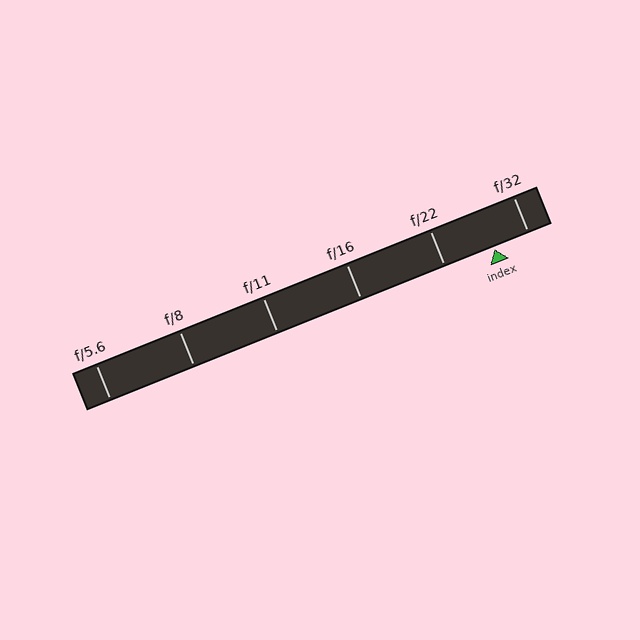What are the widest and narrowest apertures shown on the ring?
The widest aperture shown is f/5.6 and the narrowest is f/32.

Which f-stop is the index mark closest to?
The index mark is closest to f/32.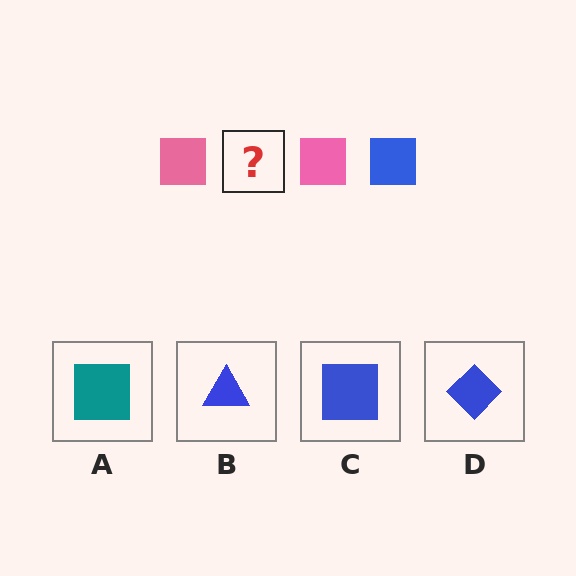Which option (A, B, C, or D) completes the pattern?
C.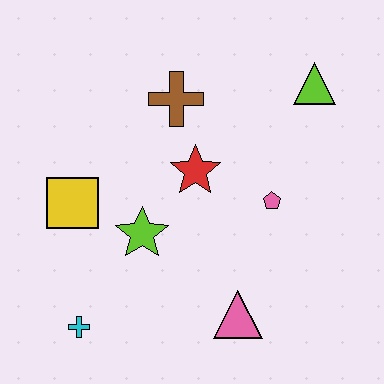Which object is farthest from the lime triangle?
The cyan cross is farthest from the lime triangle.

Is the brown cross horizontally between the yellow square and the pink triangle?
Yes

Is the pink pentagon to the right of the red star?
Yes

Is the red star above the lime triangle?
No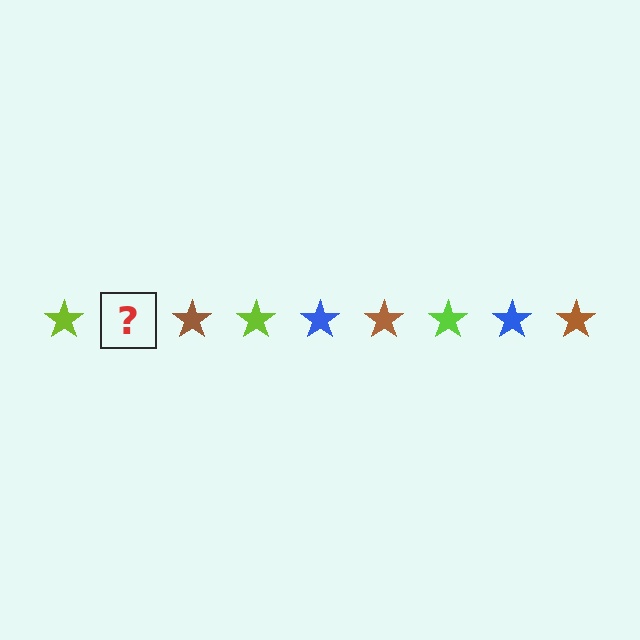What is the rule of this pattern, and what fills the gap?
The rule is that the pattern cycles through lime, blue, brown stars. The gap should be filled with a blue star.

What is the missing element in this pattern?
The missing element is a blue star.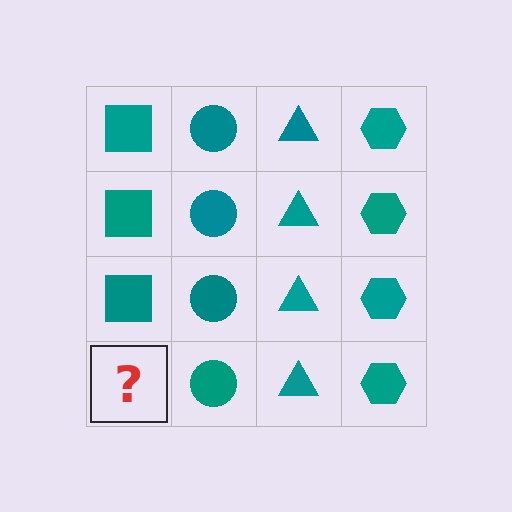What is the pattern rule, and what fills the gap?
The rule is that each column has a consistent shape. The gap should be filled with a teal square.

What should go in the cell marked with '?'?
The missing cell should contain a teal square.